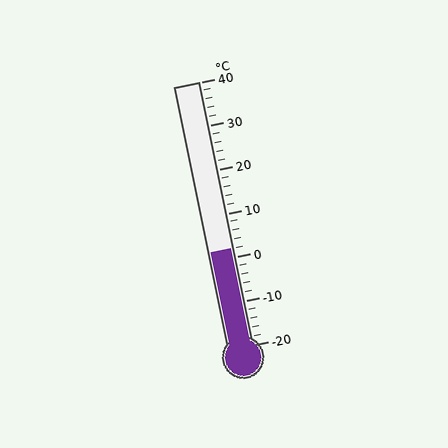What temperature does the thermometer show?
The thermometer shows approximately 2°C.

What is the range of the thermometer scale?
The thermometer scale ranges from -20°C to 40°C.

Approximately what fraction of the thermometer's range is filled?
The thermometer is filled to approximately 35% of its range.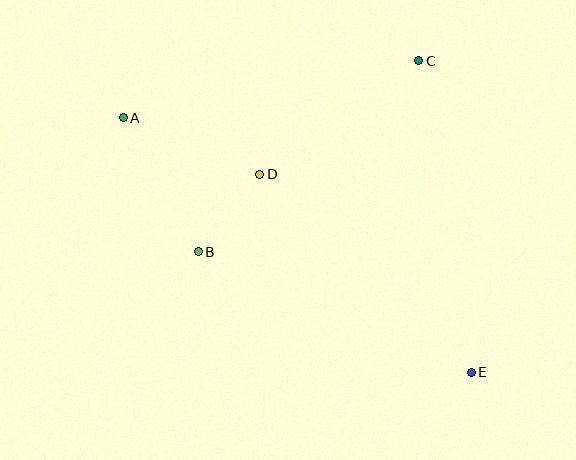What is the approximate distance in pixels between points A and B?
The distance between A and B is approximately 154 pixels.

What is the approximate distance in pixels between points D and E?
The distance between D and E is approximately 289 pixels.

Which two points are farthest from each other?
Points A and E are farthest from each other.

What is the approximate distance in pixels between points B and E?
The distance between B and E is approximately 298 pixels.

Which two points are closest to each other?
Points B and D are closest to each other.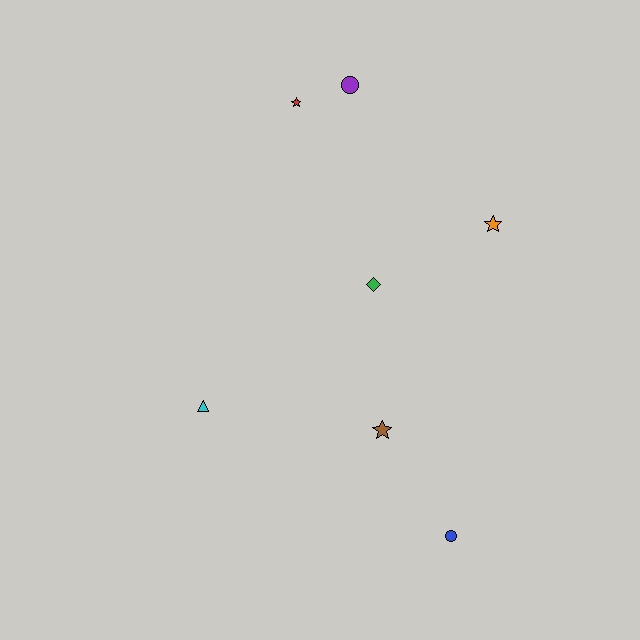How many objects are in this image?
There are 7 objects.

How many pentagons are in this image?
There are no pentagons.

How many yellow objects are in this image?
There are no yellow objects.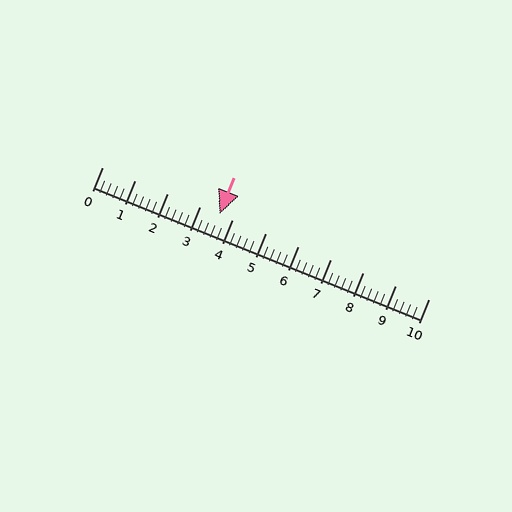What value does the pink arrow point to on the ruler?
The pink arrow points to approximately 3.6.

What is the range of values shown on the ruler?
The ruler shows values from 0 to 10.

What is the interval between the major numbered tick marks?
The major tick marks are spaced 1 units apart.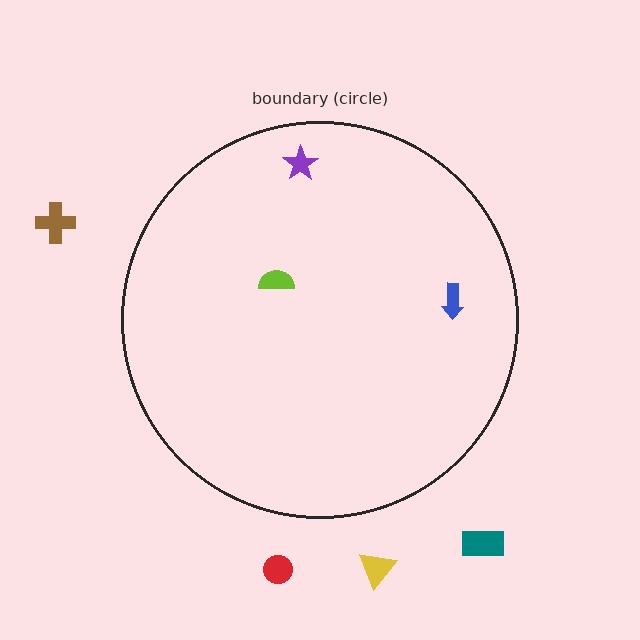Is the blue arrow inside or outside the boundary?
Inside.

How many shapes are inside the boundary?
3 inside, 4 outside.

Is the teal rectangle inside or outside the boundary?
Outside.